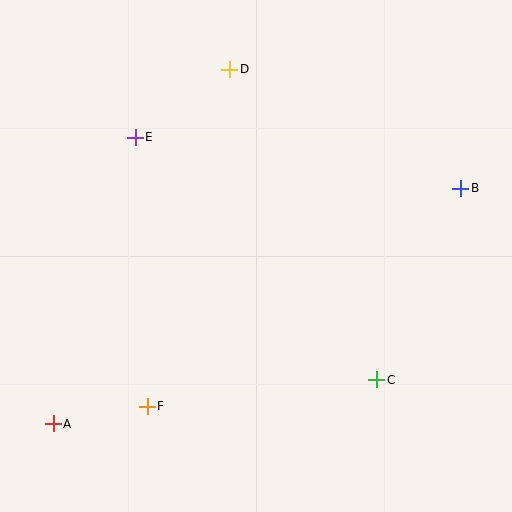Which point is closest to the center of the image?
Point E at (135, 137) is closest to the center.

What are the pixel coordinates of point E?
Point E is at (135, 137).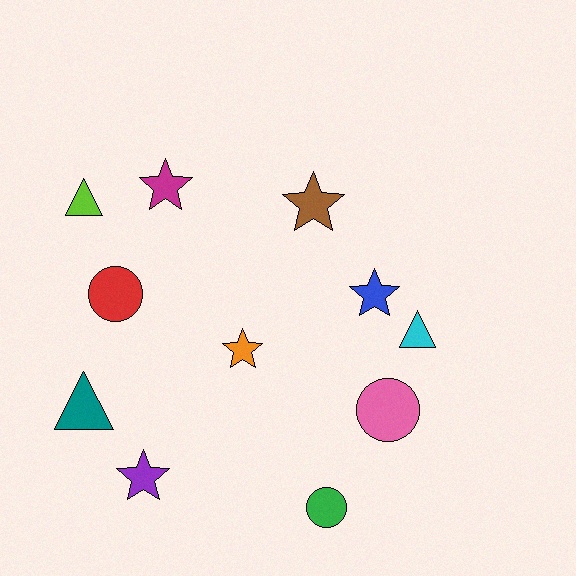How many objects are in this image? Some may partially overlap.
There are 11 objects.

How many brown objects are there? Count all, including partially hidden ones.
There is 1 brown object.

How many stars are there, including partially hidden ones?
There are 5 stars.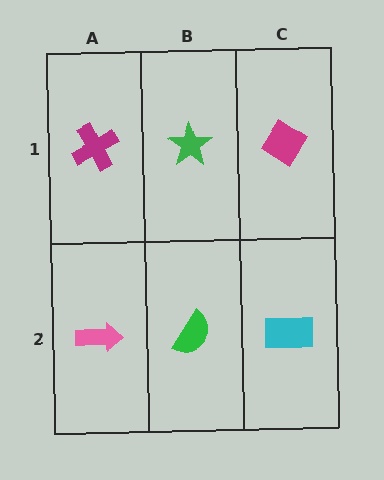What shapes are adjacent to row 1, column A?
A pink arrow (row 2, column A), a green star (row 1, column B).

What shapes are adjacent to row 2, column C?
A magenta diamond (row 1, column C), a green semicircle (row 2, column B).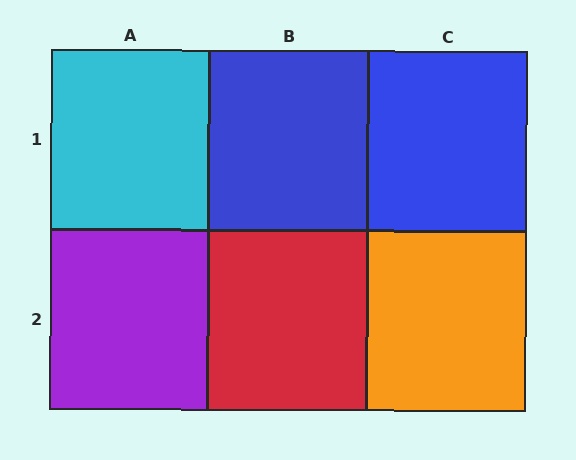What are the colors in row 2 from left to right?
Purple, red, orange.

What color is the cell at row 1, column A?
Cyan.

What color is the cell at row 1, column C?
Blue.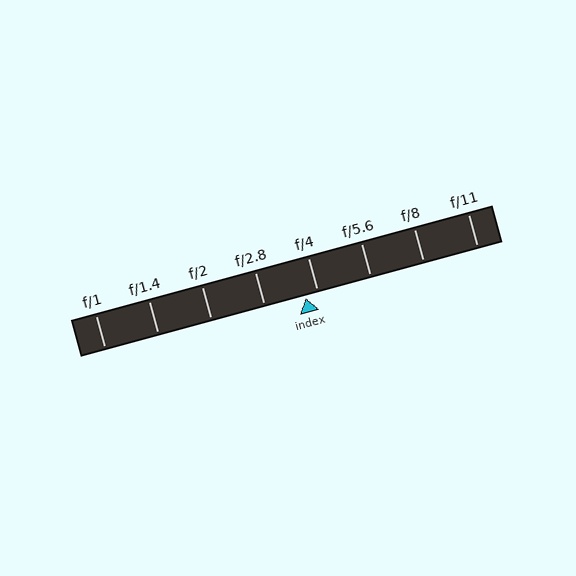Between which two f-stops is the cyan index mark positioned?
The index mark is between f/2.8 and f/4.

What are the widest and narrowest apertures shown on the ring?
The widest aperture shown is f/1 and the narrowest is f/11.